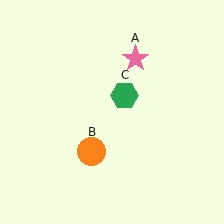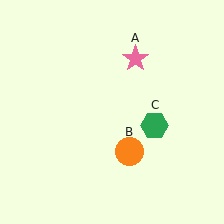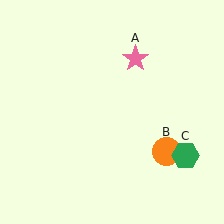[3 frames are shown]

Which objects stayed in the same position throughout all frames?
Pink star (object A) remained stationary.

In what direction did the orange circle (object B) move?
The orange circle (object B) moved right.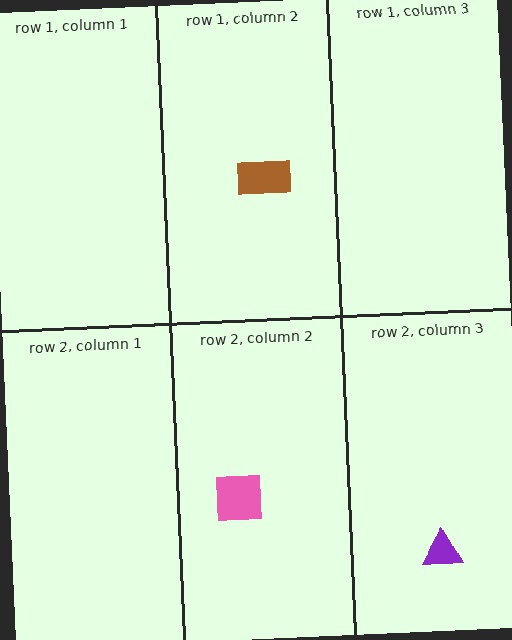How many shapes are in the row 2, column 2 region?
1.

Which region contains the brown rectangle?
The row 1, column 2 region.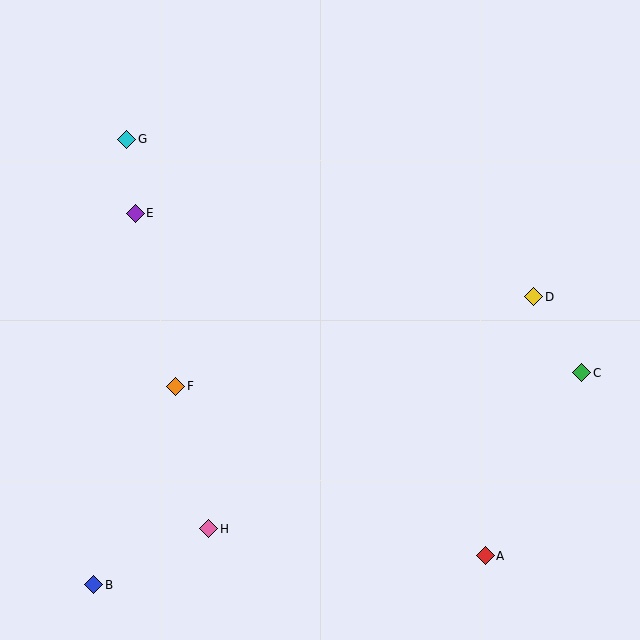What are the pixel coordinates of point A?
Point A is at (485, 556).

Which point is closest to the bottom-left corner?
Point B is closest to the bottom-left corner.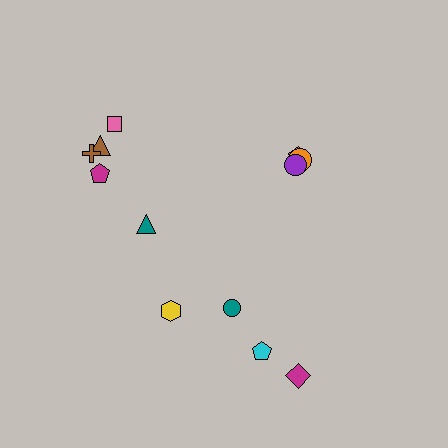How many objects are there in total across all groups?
There are 12 objects.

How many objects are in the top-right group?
There are 3 objects.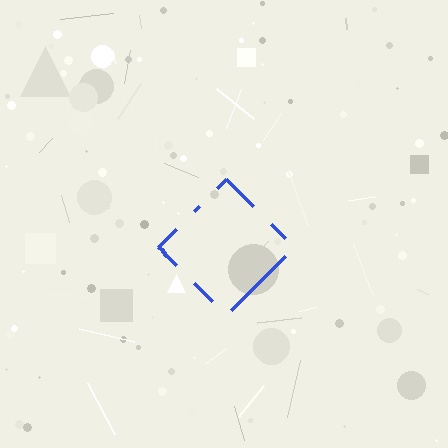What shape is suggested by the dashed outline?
The dashed outline suggests a diamond.